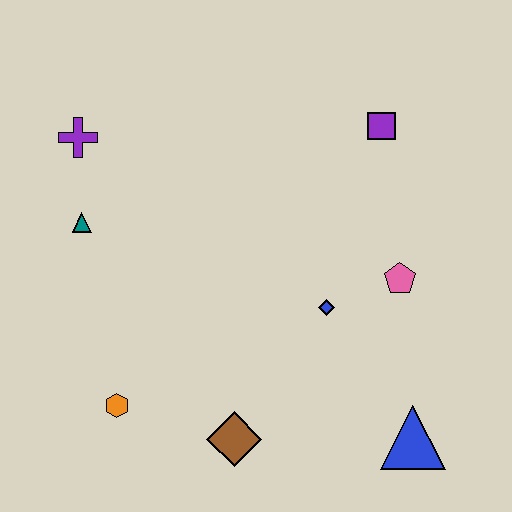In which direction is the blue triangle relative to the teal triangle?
The blue triangle is to the right of the teal triangle.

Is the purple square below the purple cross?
No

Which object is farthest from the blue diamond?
The purple cross is farthest from the blue diamond.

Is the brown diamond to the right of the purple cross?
Yes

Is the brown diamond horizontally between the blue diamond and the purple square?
No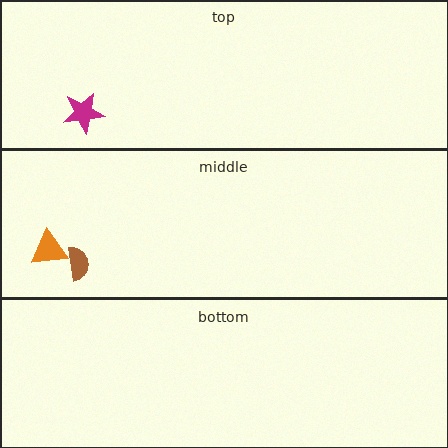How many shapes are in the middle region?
2.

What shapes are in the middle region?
The orange triangle, the brown semicircle.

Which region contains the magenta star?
The top region.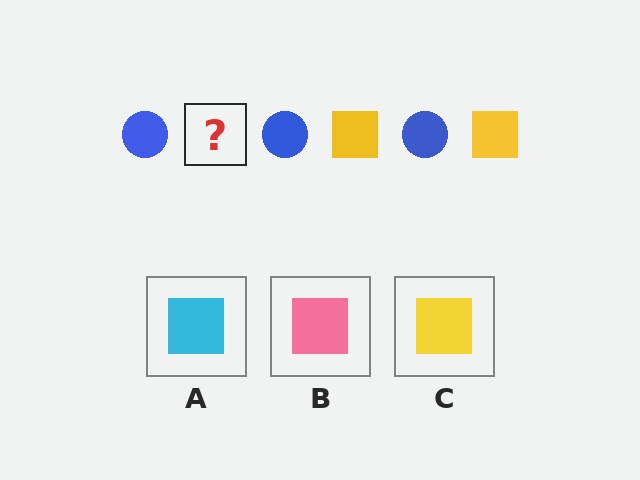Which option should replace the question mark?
Option C.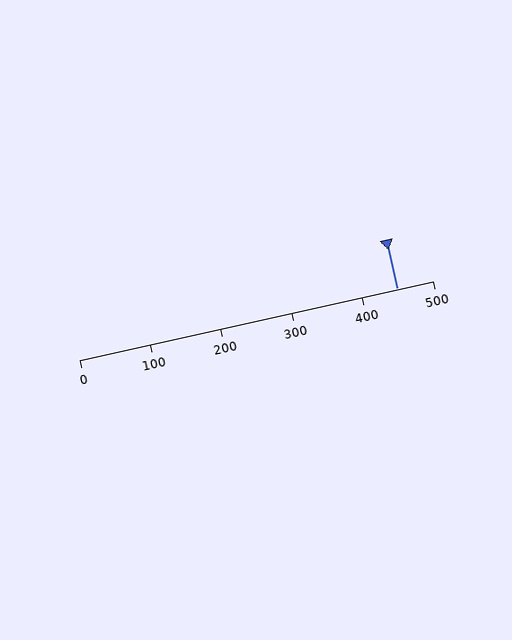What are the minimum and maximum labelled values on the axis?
The axis runs from 0 to 500.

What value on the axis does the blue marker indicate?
The marker indicates approximately 450.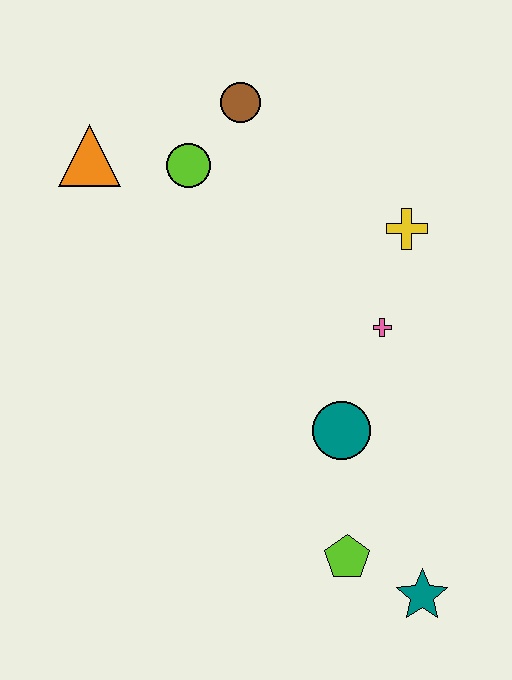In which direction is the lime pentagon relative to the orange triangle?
The lime pentagon is below the orange triangle.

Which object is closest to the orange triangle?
The lime circle is closest to the orange triangle.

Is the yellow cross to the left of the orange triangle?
No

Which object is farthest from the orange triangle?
The teal star is farthest from the orange triangle.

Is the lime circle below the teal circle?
No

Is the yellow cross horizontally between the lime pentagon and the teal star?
Yes